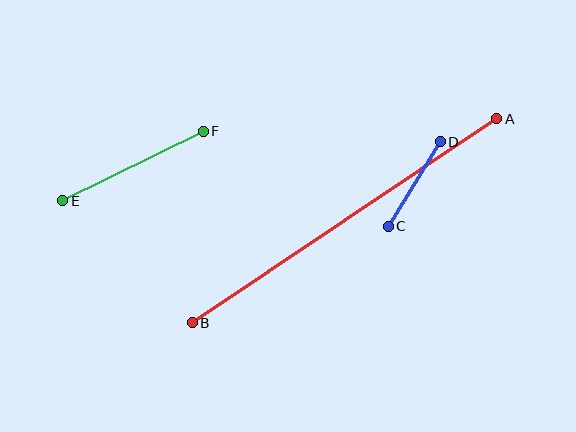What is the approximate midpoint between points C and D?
The midpoint is at approximately (414, 184) pixels.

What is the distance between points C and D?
The distance is approximately 99 pixels.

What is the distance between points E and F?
The distance is approximately 157 pixels.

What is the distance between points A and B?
The distance is approximately 366 pixels.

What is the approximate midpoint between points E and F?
The midpoint is at approximately (133, 166) pixels.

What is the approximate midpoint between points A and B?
The midpoint is at approximately (344, 221) pixels.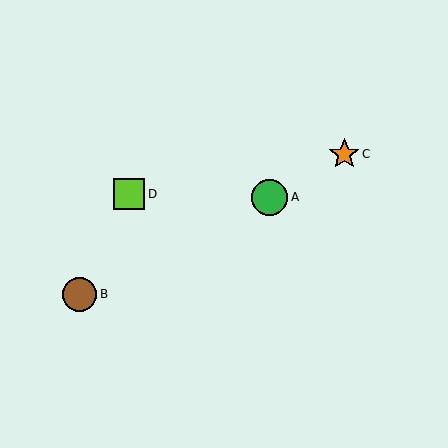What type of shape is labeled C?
Shape C is an orange star.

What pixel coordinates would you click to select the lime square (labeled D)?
Click at (129, 194) to select the lime square D.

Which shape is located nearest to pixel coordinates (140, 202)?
The lime square (labeled D) at (129, 194) is nearest to that location.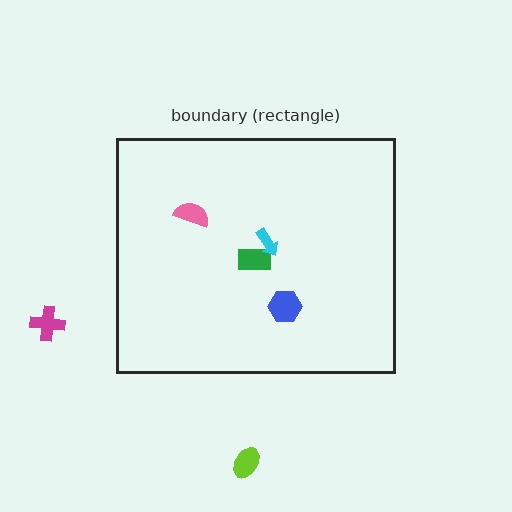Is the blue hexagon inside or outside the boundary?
Inside.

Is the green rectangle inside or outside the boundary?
Inside.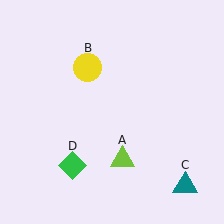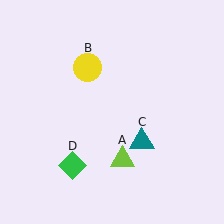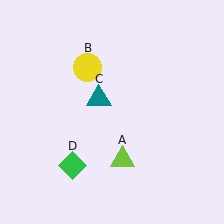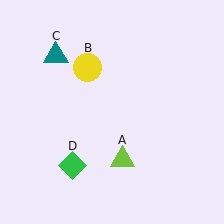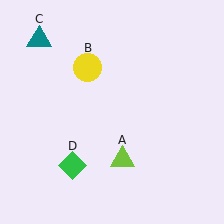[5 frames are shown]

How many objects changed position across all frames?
1 object changed position: teal triangle (object C).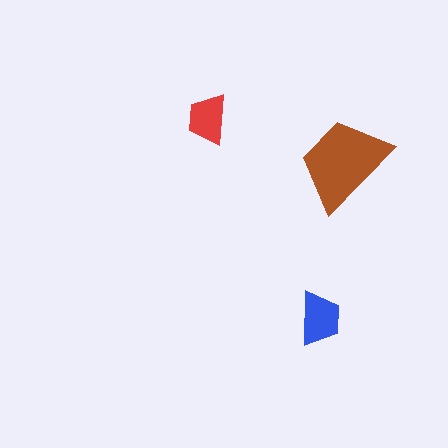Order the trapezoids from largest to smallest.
the brown one, the blue one, the red one.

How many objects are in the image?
There are 3 objects in the image.